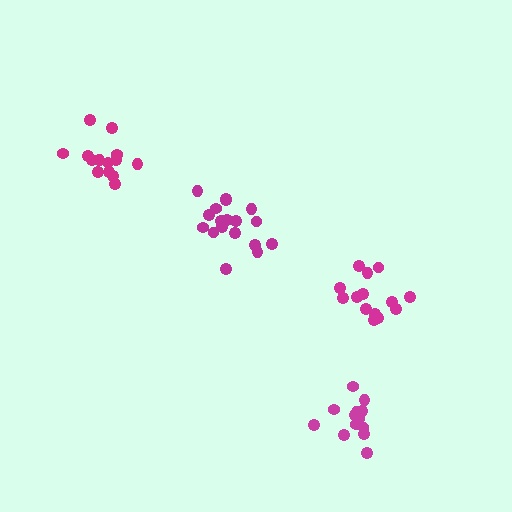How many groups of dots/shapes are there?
There are 4 groups.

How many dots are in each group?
Group 1: 18 dots, Group 2: 14 dots, Group 3: 14 dots, Group 4: 15 dots (61 total).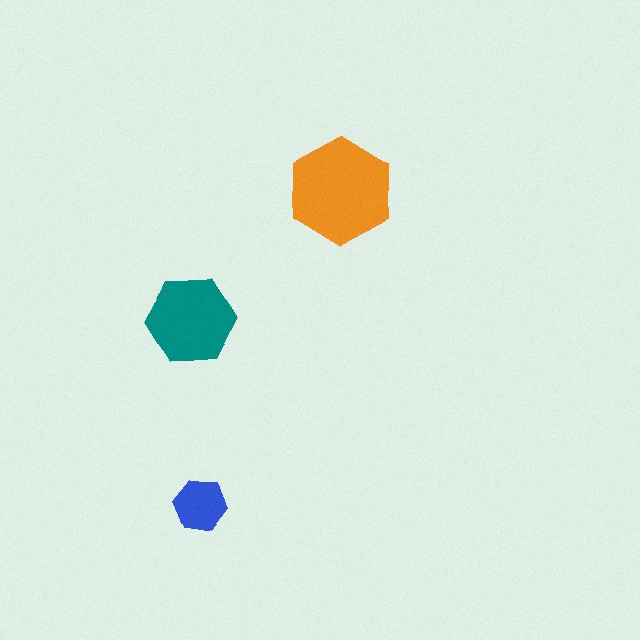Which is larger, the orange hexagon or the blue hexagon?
The orange one.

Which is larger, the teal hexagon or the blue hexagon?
The teal one.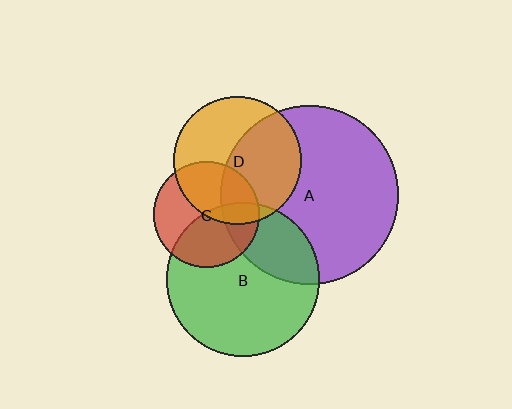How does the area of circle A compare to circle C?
Approximately 2.9 times.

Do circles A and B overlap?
Yes.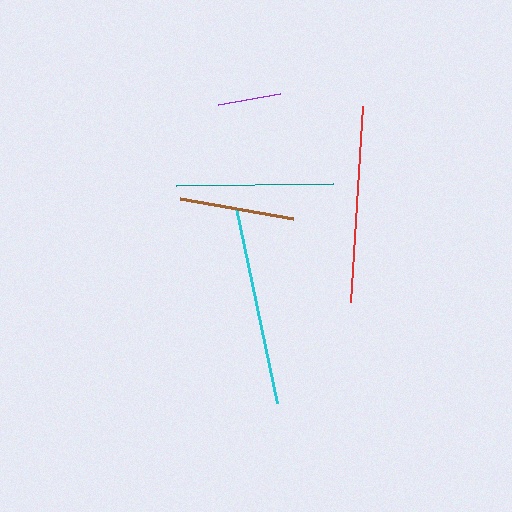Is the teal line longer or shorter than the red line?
The red line is longer than the teal line.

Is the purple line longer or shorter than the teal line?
The teal line is longer than the purple line.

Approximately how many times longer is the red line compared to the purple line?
The red line is approximately 3.1 times the length of the purple line.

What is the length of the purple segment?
The purple segment is approximately 63 pixels long.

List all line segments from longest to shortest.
From longest to shortest: cyan, red, teal, brown, purple.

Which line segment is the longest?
The cyan line is the longest at approximately 199 pixels.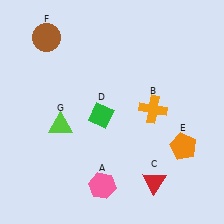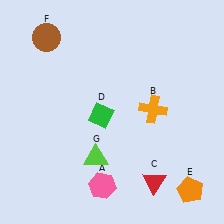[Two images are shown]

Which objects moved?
The objects that moved are: the orange pentagon (E), the lime triangle (G).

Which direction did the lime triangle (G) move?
The lime triangle (G) moved right.